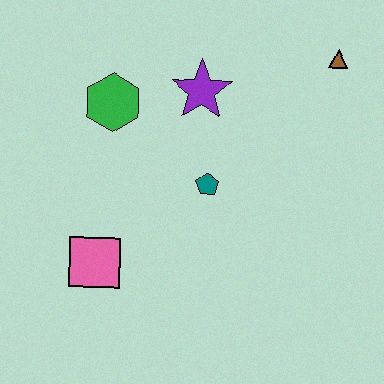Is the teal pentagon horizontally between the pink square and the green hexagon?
No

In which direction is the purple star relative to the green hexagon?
The purple star is to the right of the green hexagon.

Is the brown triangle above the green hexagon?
Yes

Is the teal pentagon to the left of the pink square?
No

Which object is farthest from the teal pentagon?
The brown triangle is farthest from the teal pentagon.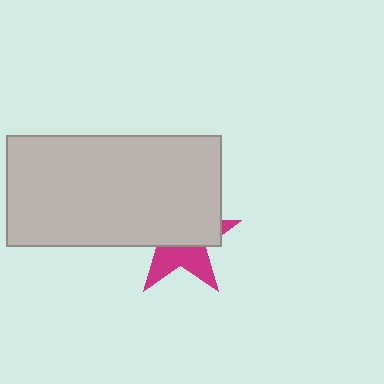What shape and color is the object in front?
The object in front is a light gray rectangle.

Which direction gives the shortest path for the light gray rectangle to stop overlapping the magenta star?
Moving up gives the shortest separation.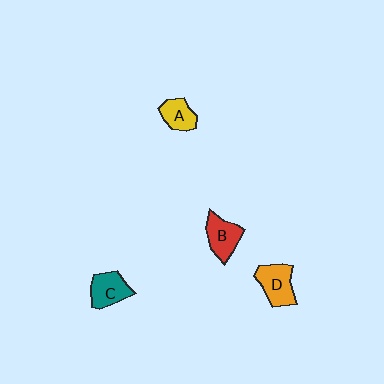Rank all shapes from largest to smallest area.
From largest to smallest: D (orange), B (red), C (teal), A (yellow).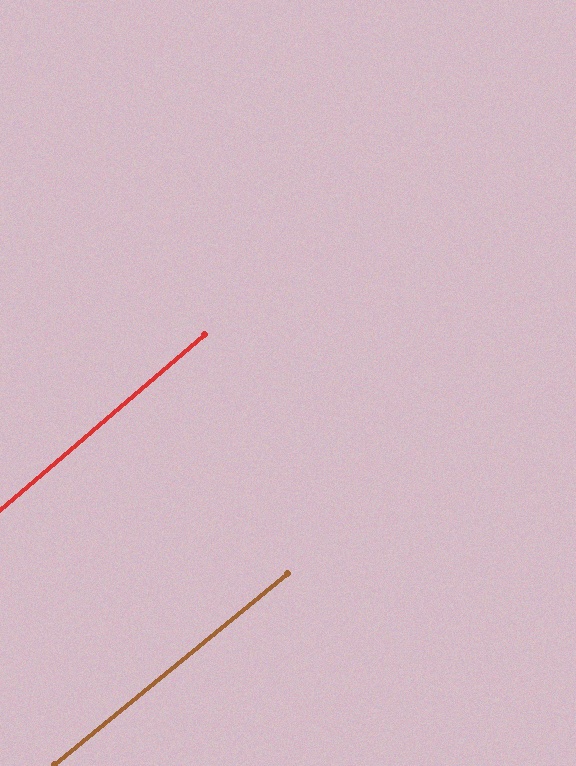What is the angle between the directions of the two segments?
Approximately 1 degree.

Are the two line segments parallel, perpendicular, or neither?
Parallel — their directions differ by only 1.1°.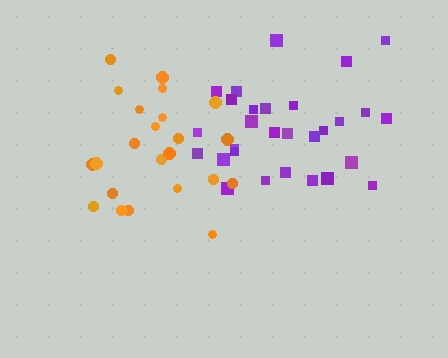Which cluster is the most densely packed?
Purple.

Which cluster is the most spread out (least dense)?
Orange.